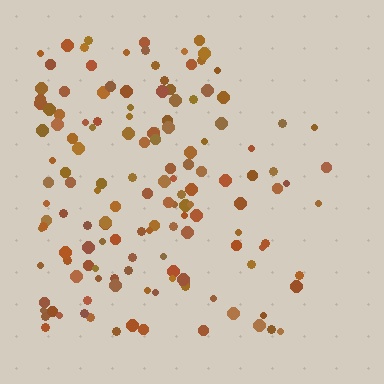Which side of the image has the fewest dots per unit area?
The right.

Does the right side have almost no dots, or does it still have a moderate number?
Still a moderate number, just noticeably fewer than the left.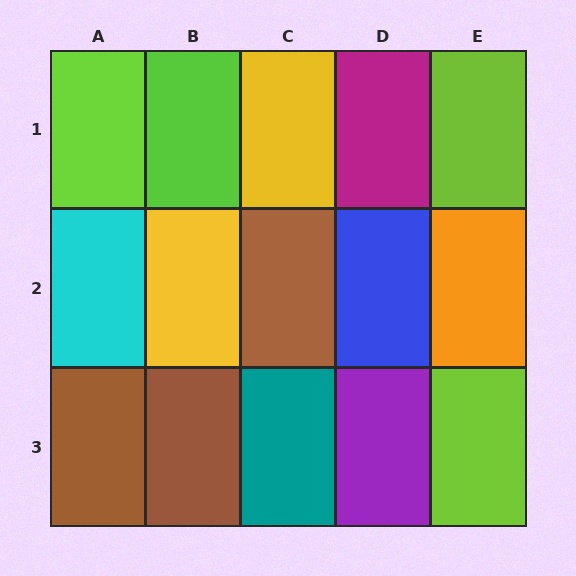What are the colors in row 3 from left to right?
Brown, brown, teal, purple, lime.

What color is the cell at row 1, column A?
Lime.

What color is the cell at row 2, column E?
Orange.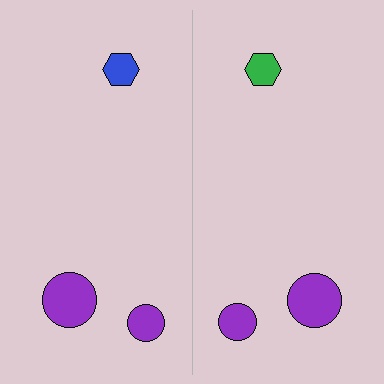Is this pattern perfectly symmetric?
No, the pattern is not perfectly symmetric. The green hexagon on the right side breaks the symmetry — its mirror counterpart is blue.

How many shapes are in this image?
There are 6 shapes in this image.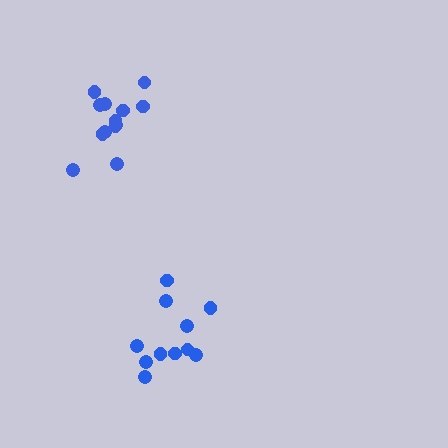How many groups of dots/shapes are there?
There are 2 groups.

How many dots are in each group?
Group 1: 13 dots, Group 2: 11 dots (24 total).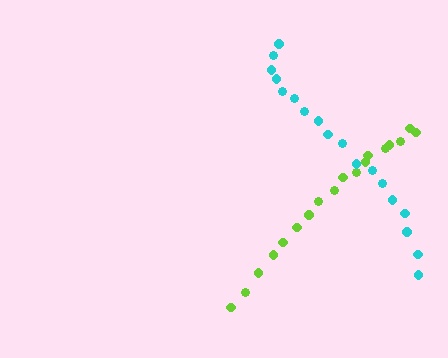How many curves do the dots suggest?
There are 2 distinct paths.